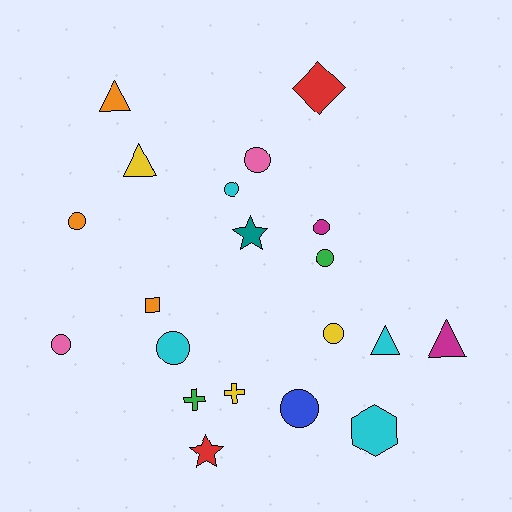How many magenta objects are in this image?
There are 2 magenta objects.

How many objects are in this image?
There are 20 objects.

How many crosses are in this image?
There are 2 crosses.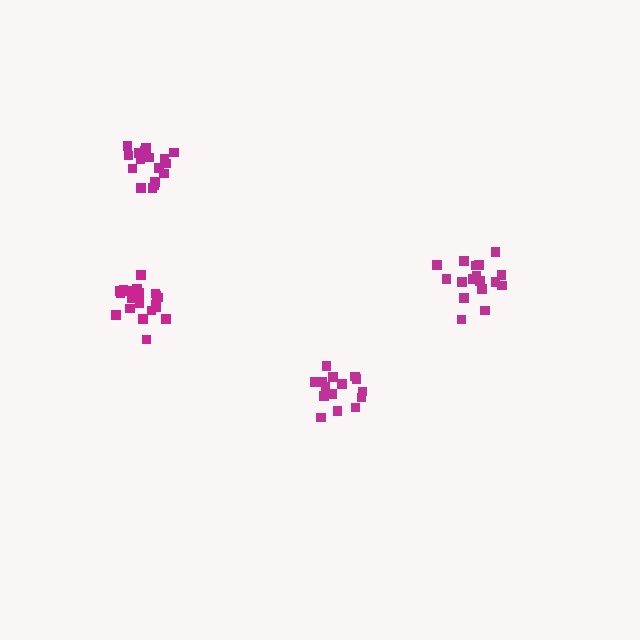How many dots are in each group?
Group 1: 15 dots, Group 2: 18 dots, Group 3: 20 dots, Group 4: 17 dots (70 total).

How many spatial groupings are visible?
There are 4 spatial groupings.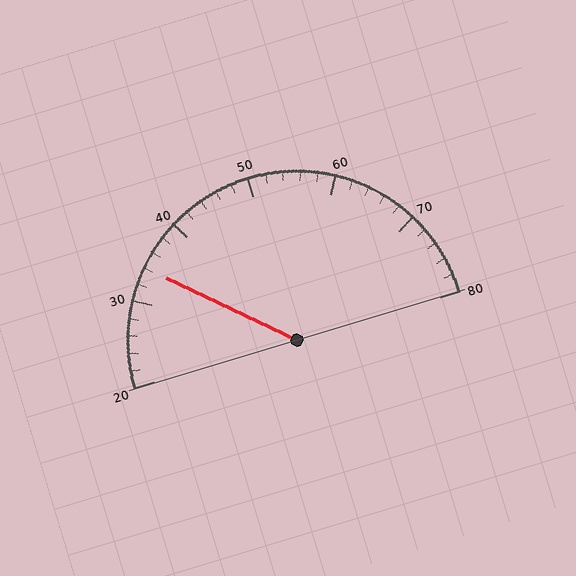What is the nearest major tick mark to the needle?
The nearest major tick mark is 30.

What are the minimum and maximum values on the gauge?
The gauge ranges from 20 to 80.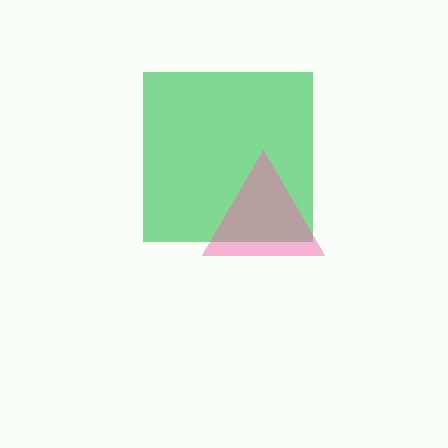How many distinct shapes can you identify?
There are 2 distinct shapes: a green square, a pink triangle.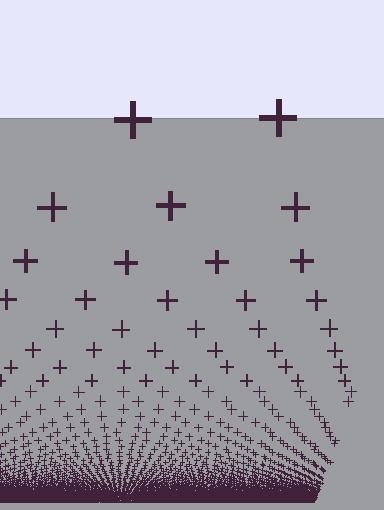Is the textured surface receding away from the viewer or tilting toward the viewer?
The surface appears to tilt toward the viewer. Texture elements get larger and sparser toward the top.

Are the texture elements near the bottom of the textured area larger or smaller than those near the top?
Smaller. The gradient is inverted — elements near the bottom are smaller and denser.